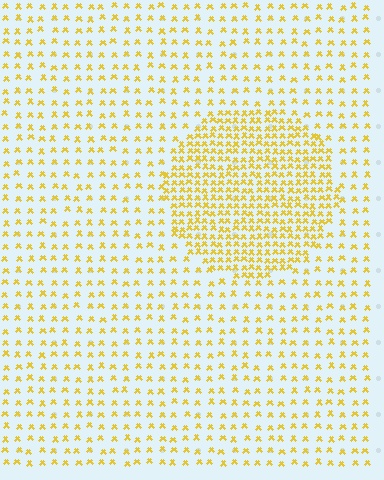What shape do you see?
I see a circle.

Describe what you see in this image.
The image contains small yellow elements arranged at two different densities. A circle-shaped region is visible where the elements are more densely packed than the surrounding area.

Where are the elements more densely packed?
The elements are more densely packed inside the circle boundary.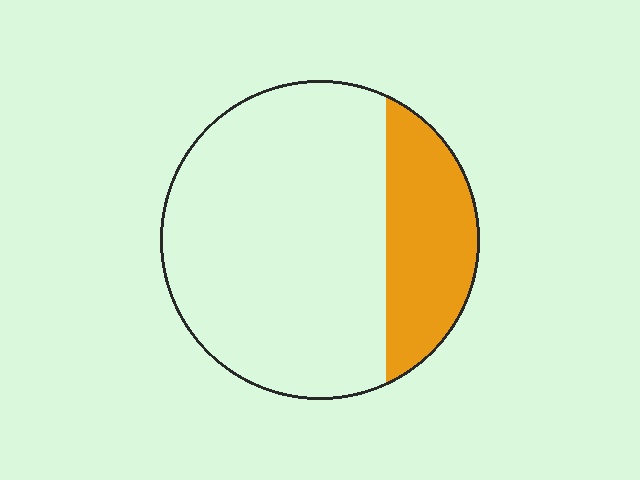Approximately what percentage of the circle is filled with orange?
Approximately 25%.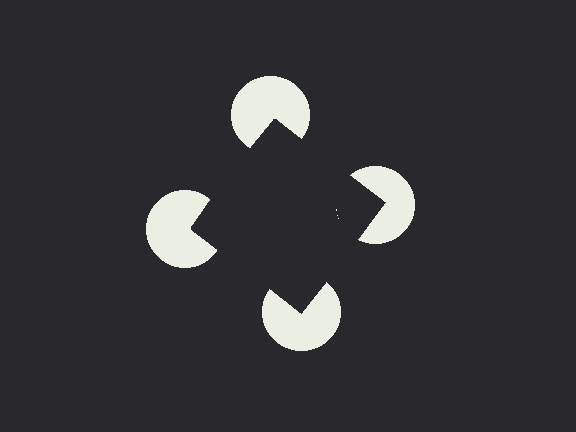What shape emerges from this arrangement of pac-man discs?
An illusory square — its edges are inferred from the aligned wedge cuts in the pac-man discs, not physically drawn.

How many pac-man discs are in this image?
There are 4 — one at each vertex of the illusory square.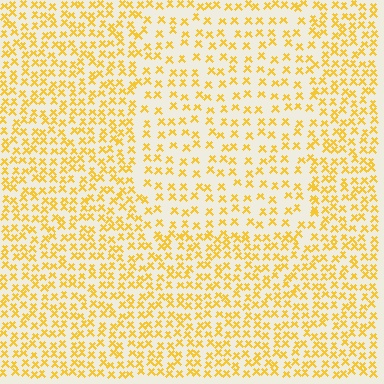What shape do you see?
I see a rectangle.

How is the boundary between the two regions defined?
The boundary is defined by a change in element density (approximately 1.7x ratio). All elements are the same color, size, and shape.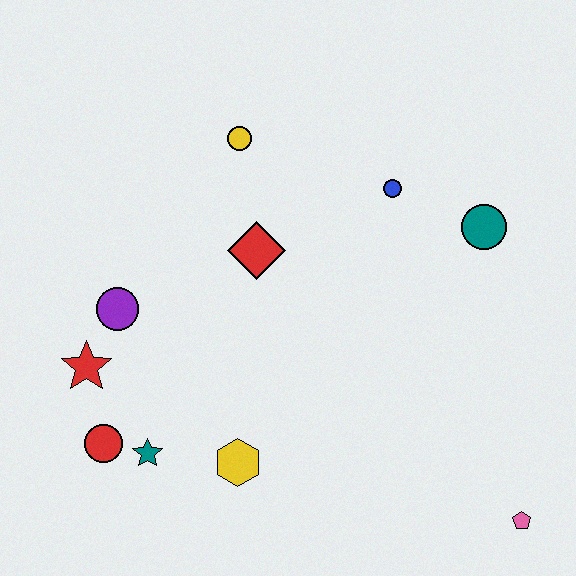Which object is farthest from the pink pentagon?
The yellow circle is farthest from the pink pentagon.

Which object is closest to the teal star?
The red circle is closest to the teal star.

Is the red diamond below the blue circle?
Yes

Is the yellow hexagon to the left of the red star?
No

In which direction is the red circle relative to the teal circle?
The red circle is to the left of the teal circle.